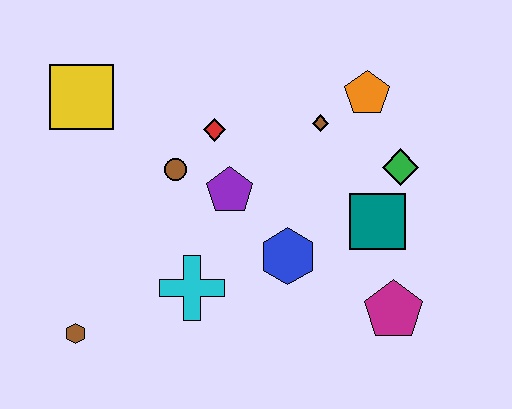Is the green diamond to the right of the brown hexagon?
Yes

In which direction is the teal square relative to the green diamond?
The teal square is below the green diamond.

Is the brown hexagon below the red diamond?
Yes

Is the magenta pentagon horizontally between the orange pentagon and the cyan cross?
No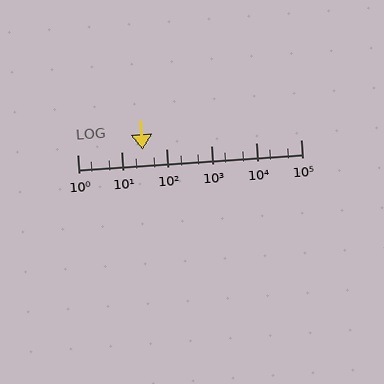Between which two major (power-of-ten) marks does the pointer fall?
The pointer is between 10 and 100.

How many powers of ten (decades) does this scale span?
The scale spans 5 decades, from 1 to 100000.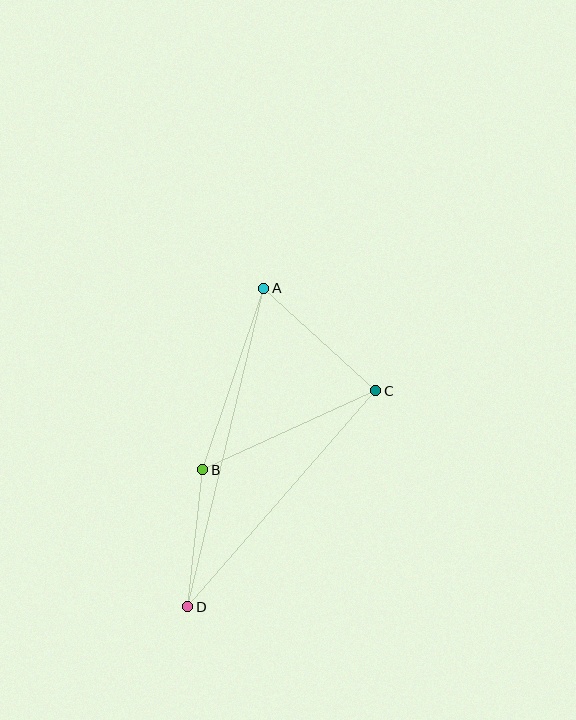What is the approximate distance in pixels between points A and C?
The distance between A and C is approximately 152 pixels.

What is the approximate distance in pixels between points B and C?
The distance between B and C is approximately 190 pixels.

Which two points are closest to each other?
Points B and D are closest to each other.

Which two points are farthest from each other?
Points A and D are farthest from each other.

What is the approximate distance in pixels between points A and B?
The distance between A and B is approximately 192 pixels.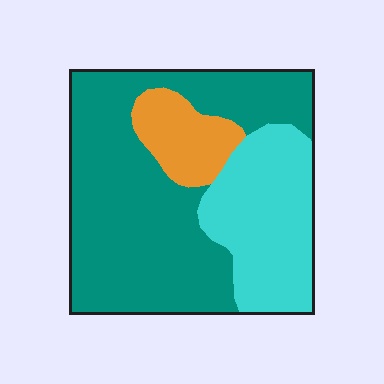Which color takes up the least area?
Orange, at roughly 10%.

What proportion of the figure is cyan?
Cyan covers 28% of the figure.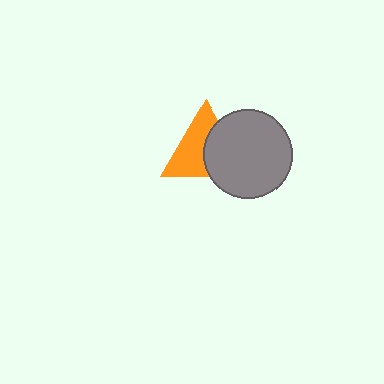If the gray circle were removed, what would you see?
You would see the complete orange triangle.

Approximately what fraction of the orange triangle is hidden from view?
Roughly 44% of the orange triangle is hidden behind the gray circle.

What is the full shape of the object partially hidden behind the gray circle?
The partially hidden object is an orange triangle.